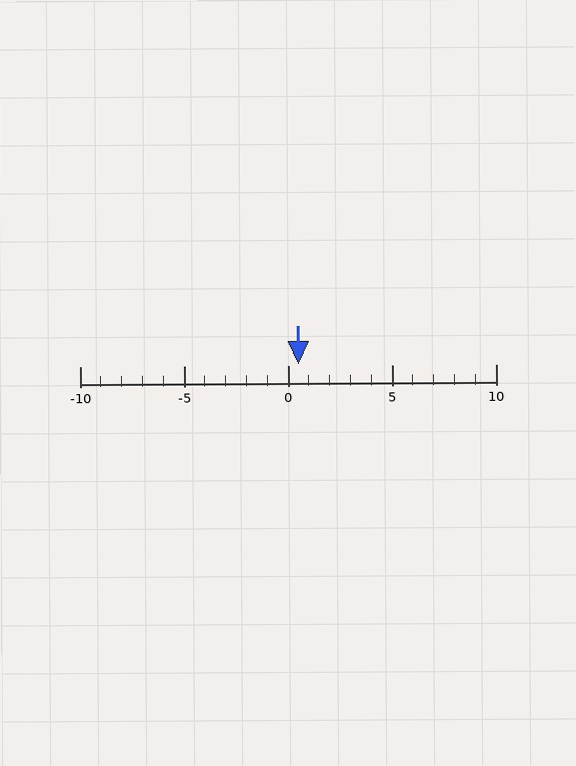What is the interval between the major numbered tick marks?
The major tick marks are spaced 5 units apart.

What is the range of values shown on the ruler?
The ruler shows values from -10 to 10.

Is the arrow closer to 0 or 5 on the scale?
The arrow is closer to 0.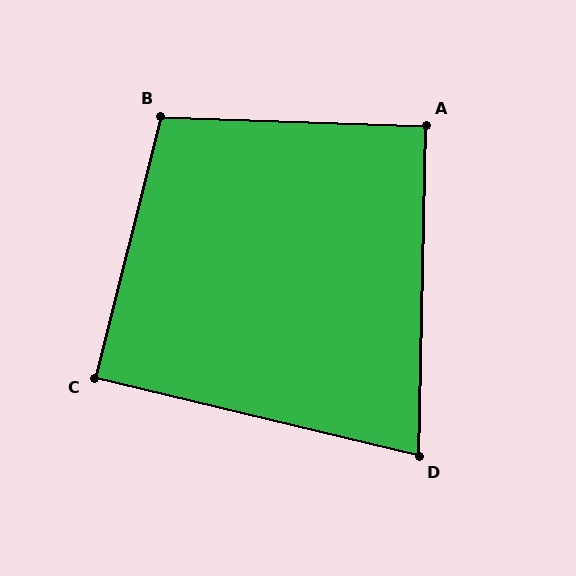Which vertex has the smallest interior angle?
D, at approximately 78 degrees.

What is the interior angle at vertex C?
Approximately 89 degrees (approximately right).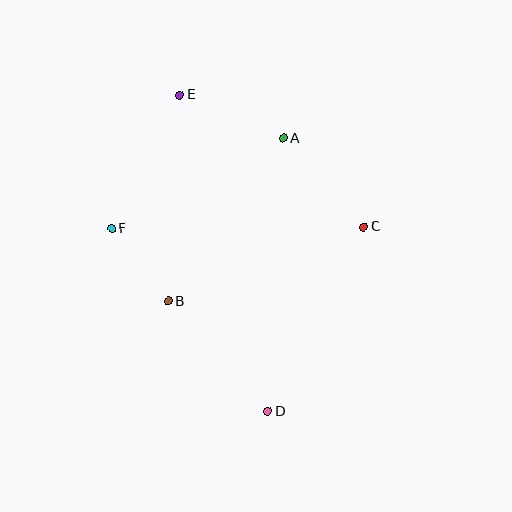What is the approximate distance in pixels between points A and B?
The distance between A and B is approximately 199 pixels.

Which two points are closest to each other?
Points B and F are closest to each other.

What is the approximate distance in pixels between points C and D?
The distance between C and D is approximately 208 pixels.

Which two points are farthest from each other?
Points D and E are farthest from each other.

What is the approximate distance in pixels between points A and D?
The distance between A and D is approximately 273 pixels.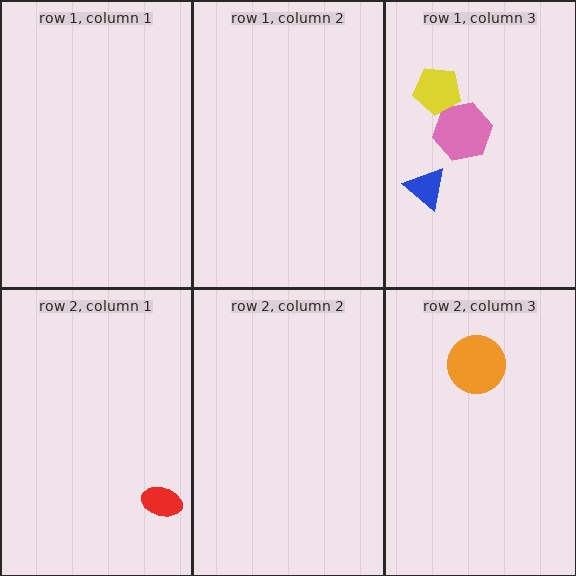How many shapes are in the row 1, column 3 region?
3.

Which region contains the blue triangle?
The row 1, column 3 region.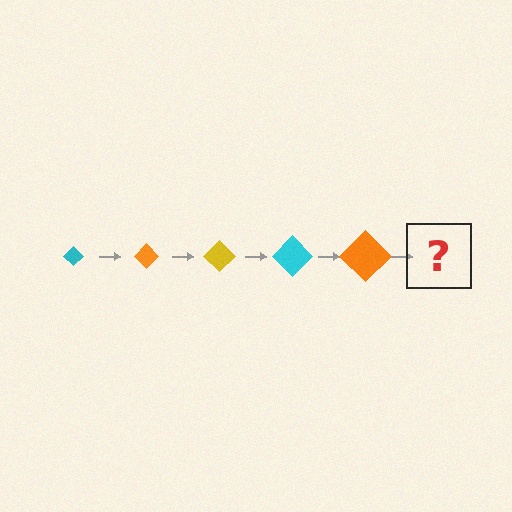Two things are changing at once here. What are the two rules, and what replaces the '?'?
The two rules are that the diamond grows larger each step and the color cycles through cyan, orange, and yellow. The '?' should be a yellow diamond, larger than the previous one.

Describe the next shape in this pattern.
It should be a yellow diamond, larger than the previous one.